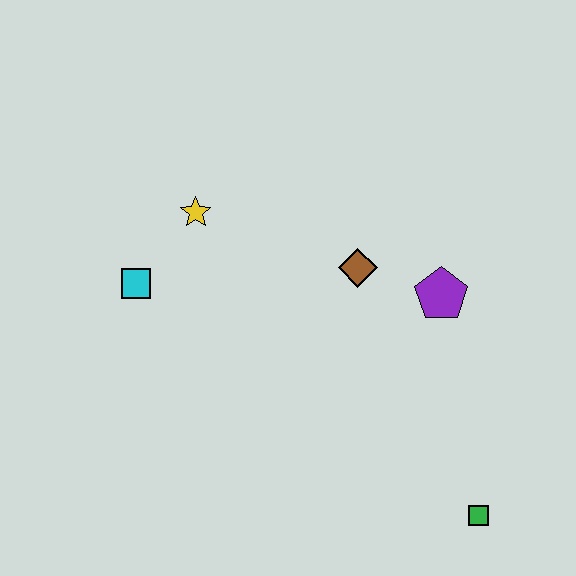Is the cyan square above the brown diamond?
No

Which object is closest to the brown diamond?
The purple pentagon is closest to the brown diamond.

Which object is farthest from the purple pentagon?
The cyan square is farthest from the purple pentagon.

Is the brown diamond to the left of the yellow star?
No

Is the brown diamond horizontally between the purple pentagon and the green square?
No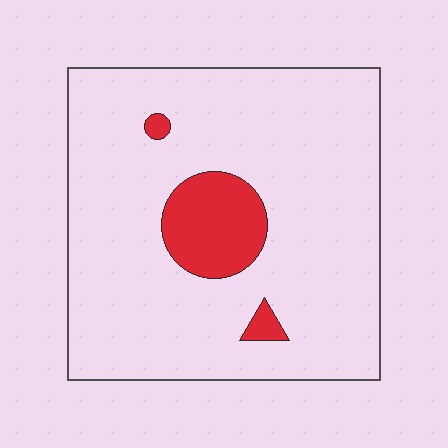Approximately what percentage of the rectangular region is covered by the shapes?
Approximately 10%.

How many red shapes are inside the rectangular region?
3.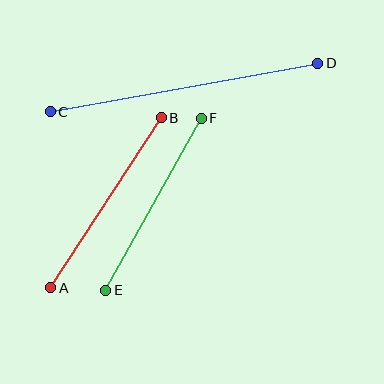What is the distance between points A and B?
The distance is approximately 203 pixels.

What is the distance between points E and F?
The distance is approximately 197 pixels.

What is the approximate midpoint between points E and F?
The midpoint is at approximately (154, 204) pixels.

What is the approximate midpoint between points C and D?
The midpoint is at approximately (184, 88) pixels.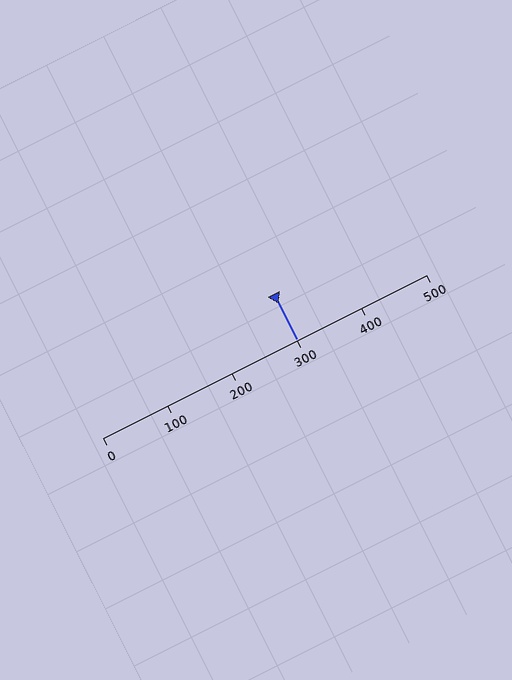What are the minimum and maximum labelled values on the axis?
The axis runs from 0 to 500.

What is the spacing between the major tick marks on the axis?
The major ticks are spaced 100 apart.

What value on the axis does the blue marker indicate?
The marker indicates approximately 300.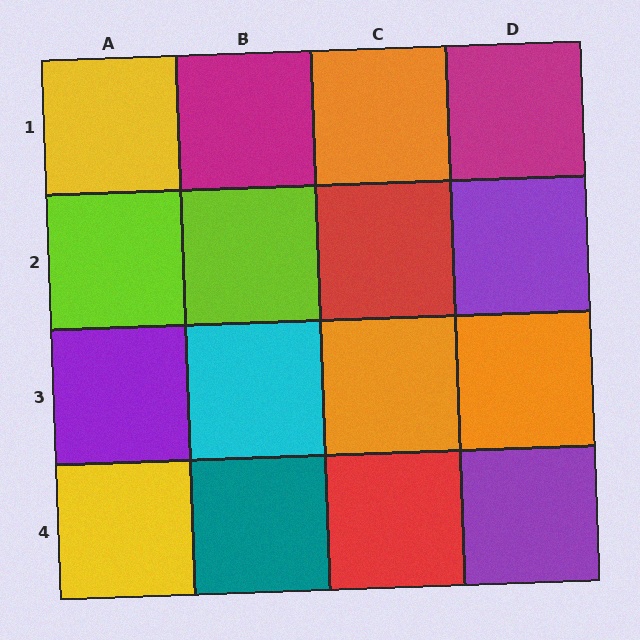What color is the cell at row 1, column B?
Magenta.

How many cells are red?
2 cells are red.